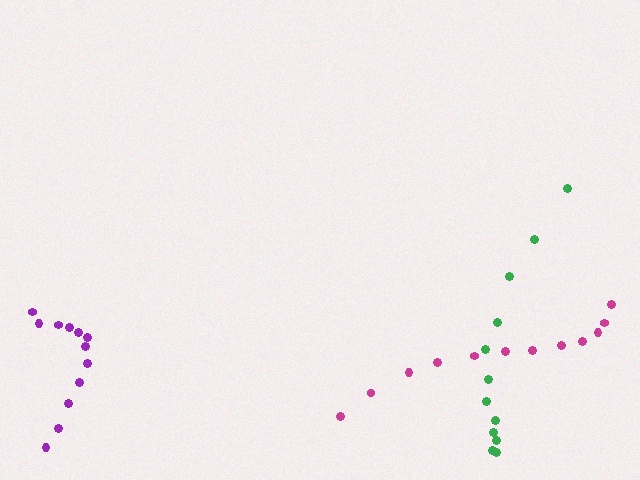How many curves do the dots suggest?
There are 3 distinct paths.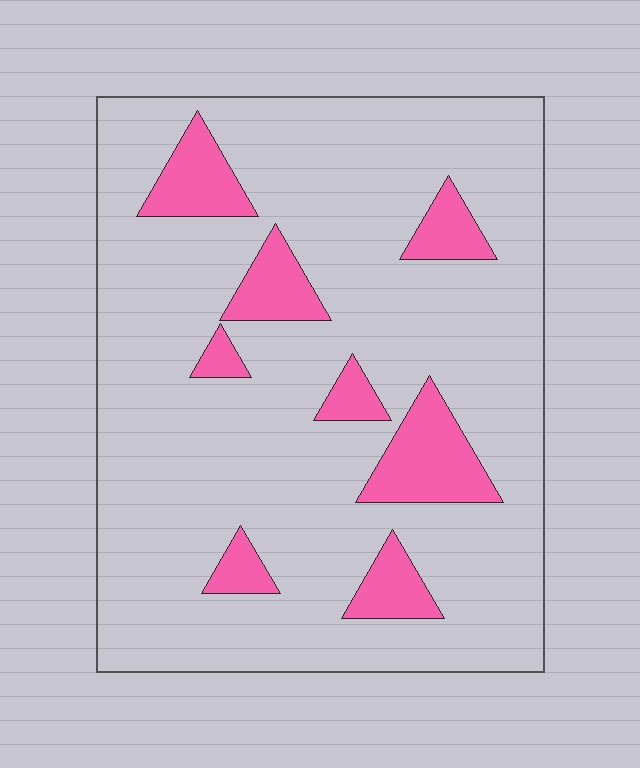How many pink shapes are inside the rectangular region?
8.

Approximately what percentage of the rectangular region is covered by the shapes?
Approximately 15%.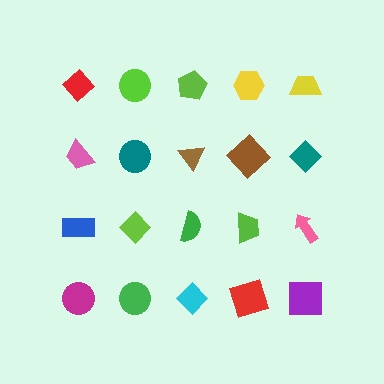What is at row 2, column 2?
A teal circle.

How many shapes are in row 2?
5 shapes.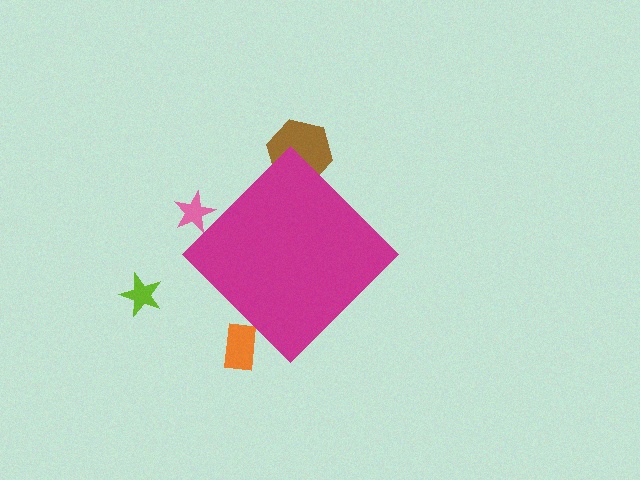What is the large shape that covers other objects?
A magenta diamond.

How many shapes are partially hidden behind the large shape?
3 shapes are partially hidden.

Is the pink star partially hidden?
Yes, the pink star is partially hidden behind the magenta diamond.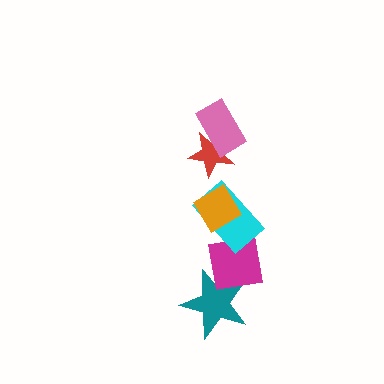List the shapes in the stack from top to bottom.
From top to bottom: the pink rectangle, the red star, the orange diamond, the cyan rectangle, the magenta square, the teal star.